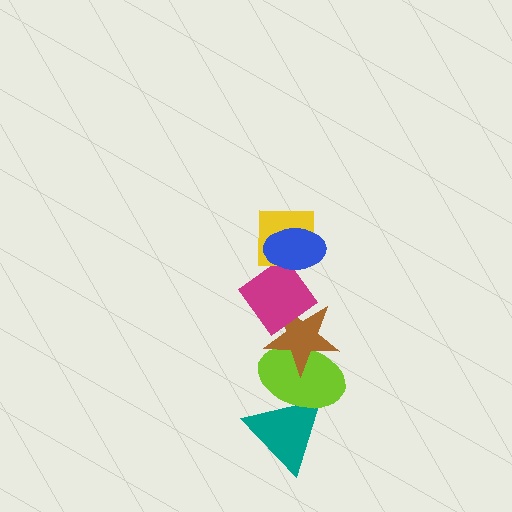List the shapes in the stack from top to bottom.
From top to bottom: the blue ellipse, the yellow square, the magenta diamond, the brown star, the lime ellipse, the teal triangle.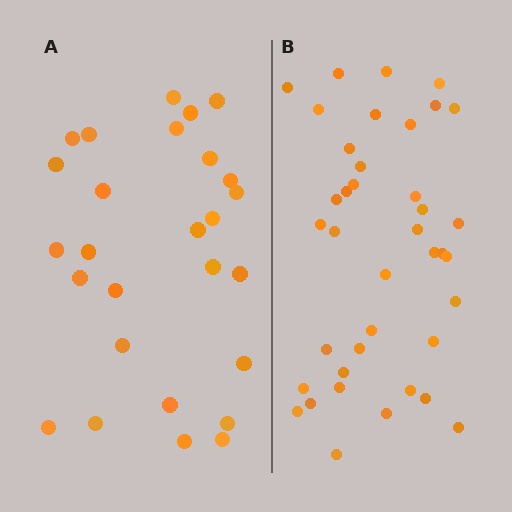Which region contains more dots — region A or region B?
Region B (the right region) has more dots.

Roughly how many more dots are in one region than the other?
Region B has roughly 12 or so more dots than region A.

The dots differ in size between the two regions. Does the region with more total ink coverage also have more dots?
No. Region A has more total ink coverage because its dots are larger, but region B actually contains more individual dots. Total area can be misleading — the number of items is what matters here.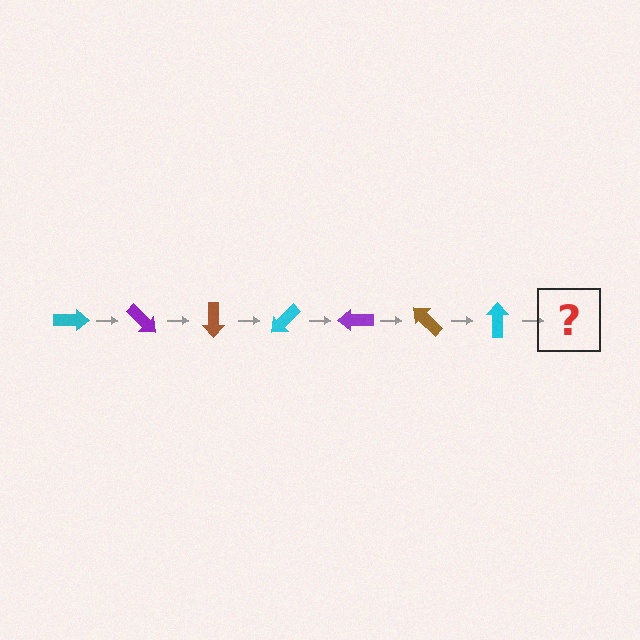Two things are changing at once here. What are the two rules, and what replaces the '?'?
The two rules are that it rotates 45 degrees each step and the color cycles through cyan, purple, and brown. The '?' should be a purple arrow, rotated 315 degrees from the start.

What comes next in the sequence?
The next element should be a purple arrow, rotated 315 degrees from the start.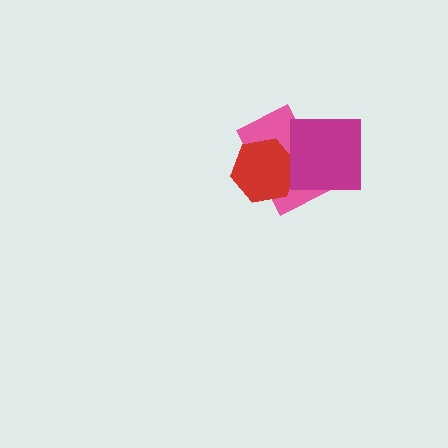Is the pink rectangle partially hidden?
Yes, it is partially covered by another shape.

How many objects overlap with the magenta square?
1 object overlaps with the magenta square.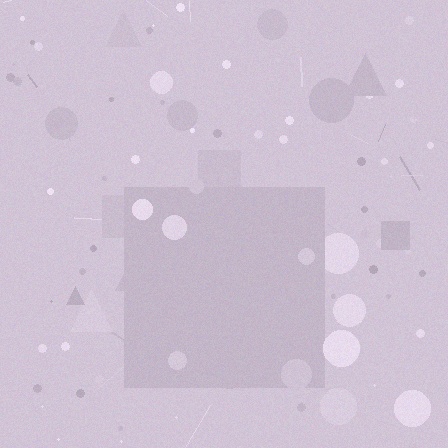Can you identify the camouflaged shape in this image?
The camouflaged shape is a square.